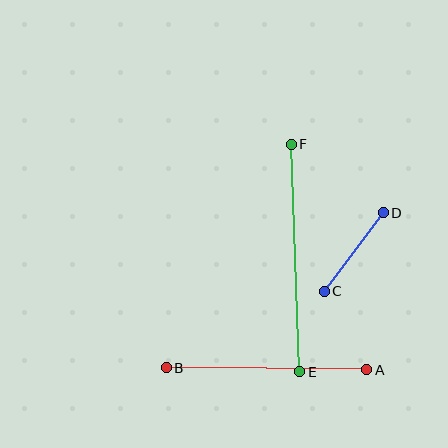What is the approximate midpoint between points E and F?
The midpoint is at approximately (295, 258) pixels.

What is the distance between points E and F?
The distance is approximately 227 pixels.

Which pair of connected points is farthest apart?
Points E and F are farthest apart.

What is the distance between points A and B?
The distance is approximately 201 pixels.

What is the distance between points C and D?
The distance is approximately 98 pixels.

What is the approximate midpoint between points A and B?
The midpoint is at approximately (267, 369) pixels.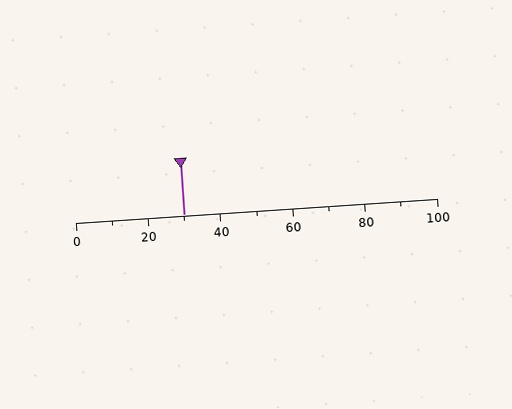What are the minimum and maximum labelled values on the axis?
The axis runs from 0 to 100.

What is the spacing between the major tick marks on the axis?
The major ticks are spaced 20 apart.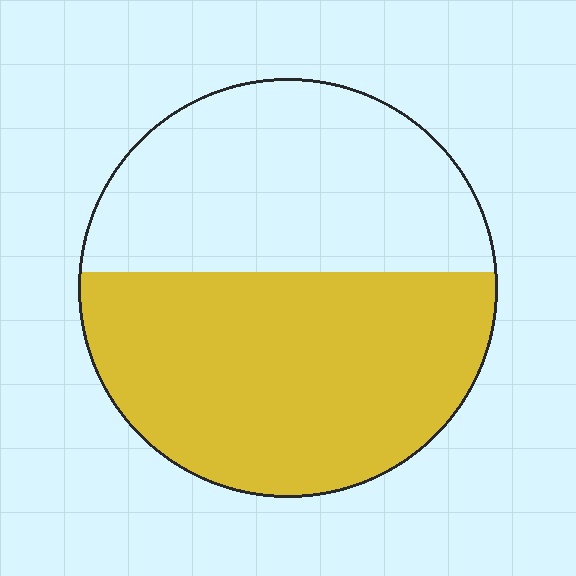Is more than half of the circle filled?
Yes.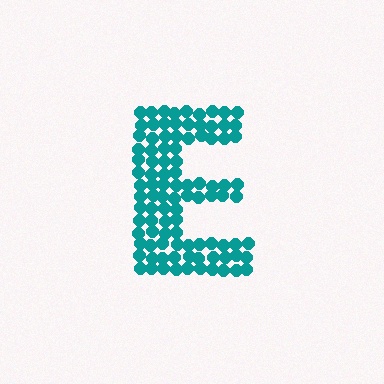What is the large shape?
The large shape is the letter E.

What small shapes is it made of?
It is made of small circles.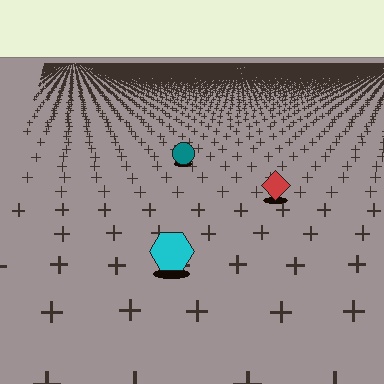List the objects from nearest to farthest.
From nearest to farthest: the cyan hexagon, the red diamond, the teal circle.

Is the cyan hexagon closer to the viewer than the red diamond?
Yes. The cyan hexagon is closer — you can tell from the texture gradient: the ground texture is coarser near it.